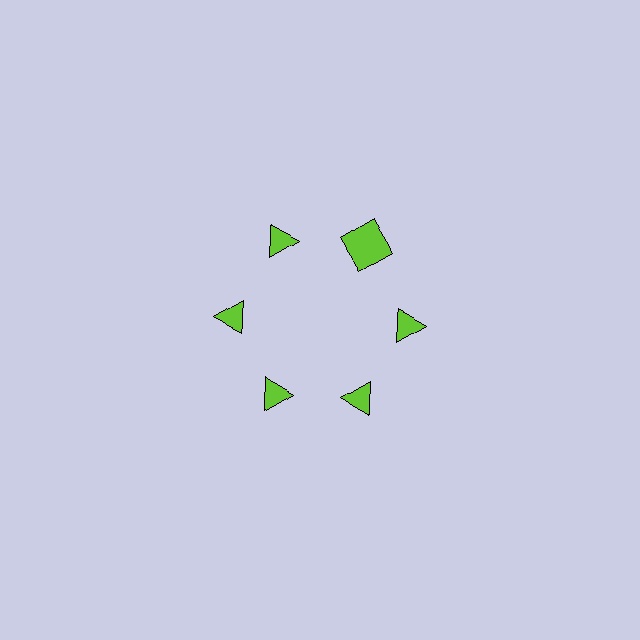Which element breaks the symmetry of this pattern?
The lime square at roughly the 1 o'clock position breaks the symmetry. All other shapes are lime triangles.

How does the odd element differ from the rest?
It has a different shape: square instead of triangle.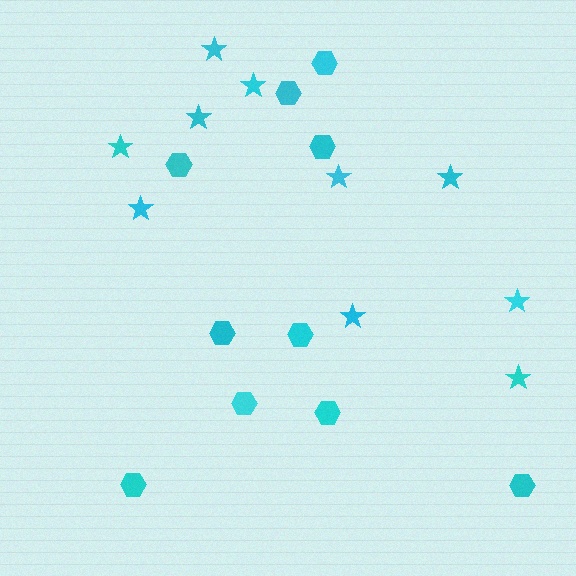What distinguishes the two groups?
There are 2 groups: one group of hexagons (10) and one group of stars (10).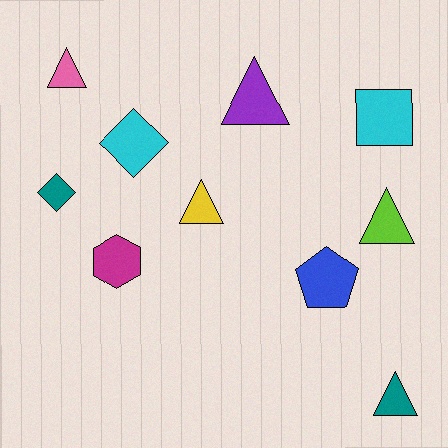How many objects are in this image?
There are 10 objects.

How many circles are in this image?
There are no circles.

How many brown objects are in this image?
There are no brown objects.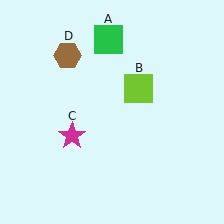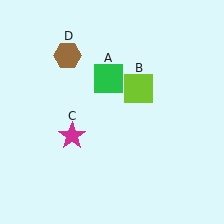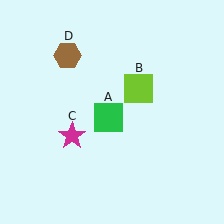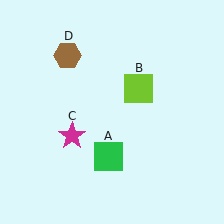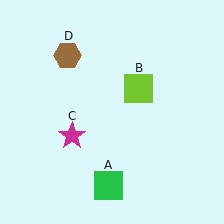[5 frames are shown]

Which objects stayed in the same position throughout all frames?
Lime square (object B) and magenta star (object C) and brown hexagon (object D) remained stationary.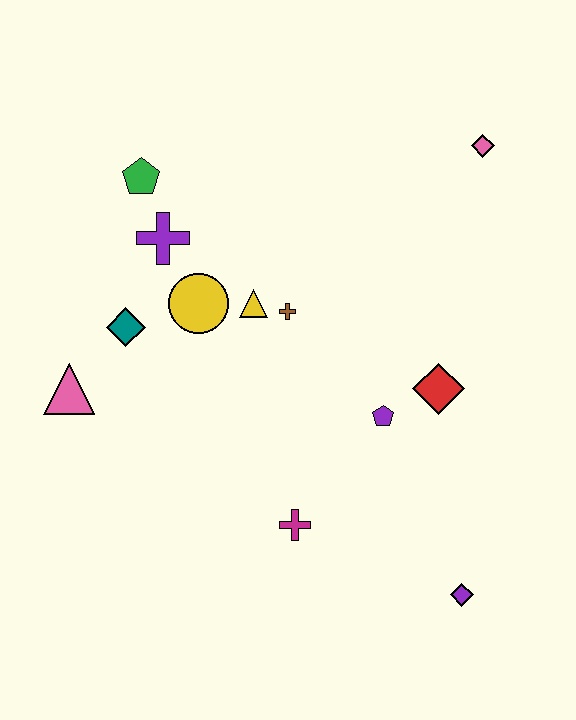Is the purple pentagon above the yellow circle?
No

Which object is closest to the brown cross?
The yellow triangle is closest to the brown cross.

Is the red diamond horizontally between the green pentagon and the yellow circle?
No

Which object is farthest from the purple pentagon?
The green pentagon is farthest from the purple pentagon.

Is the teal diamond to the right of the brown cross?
No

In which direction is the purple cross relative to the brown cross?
The purple cross is to the left of the brown cross.